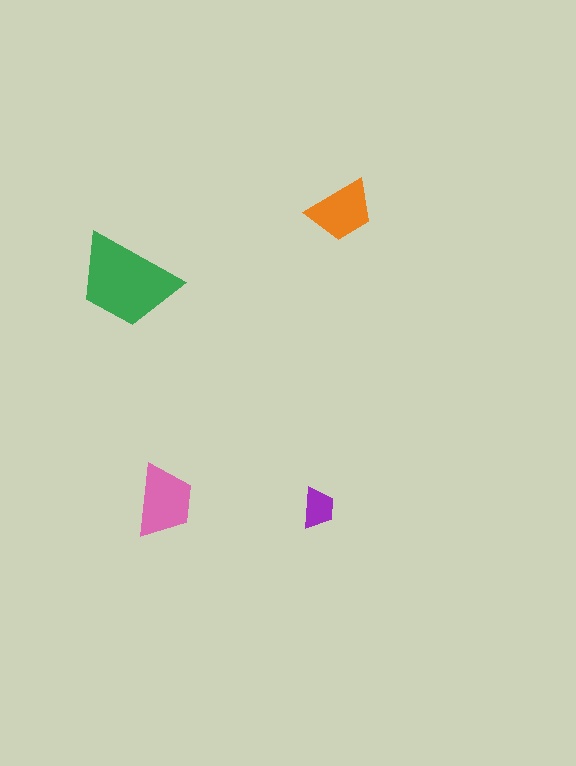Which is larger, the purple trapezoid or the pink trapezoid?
The pink one.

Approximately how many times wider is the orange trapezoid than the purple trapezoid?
About 1.5 times wider.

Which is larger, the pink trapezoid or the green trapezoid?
The green one.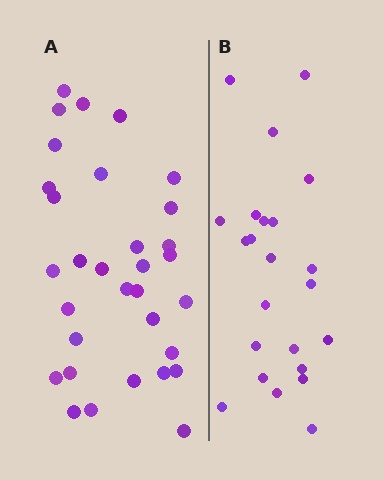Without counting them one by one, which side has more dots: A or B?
Region A (the left region) has more dots.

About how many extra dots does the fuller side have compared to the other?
Region A has roughly 8 or so more dots than region B.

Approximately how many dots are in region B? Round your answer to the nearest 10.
About 20 dots. (The exact count is 23, which rounds to 20.)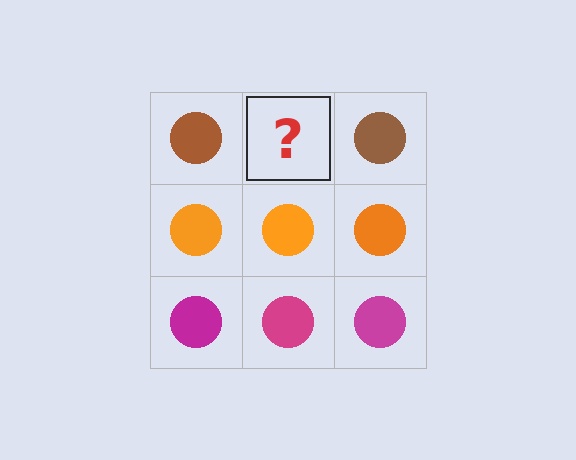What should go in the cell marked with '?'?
The missing cell should contain a brown circle.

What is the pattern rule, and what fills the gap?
The rule is that each row has a consistent color. The gap should be filled with a brown circle.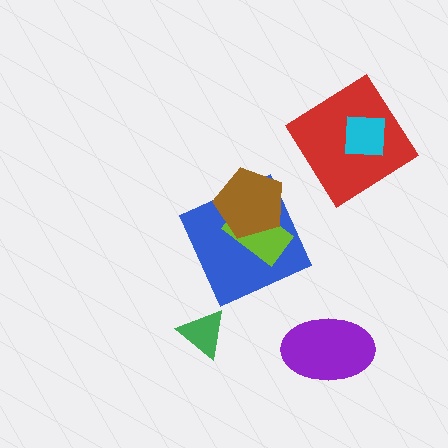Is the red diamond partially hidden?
Yes, it is partially covered by another shape.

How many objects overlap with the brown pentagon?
2 objects overlap with the brown pentagon.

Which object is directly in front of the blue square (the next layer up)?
The lime rectangle is directly in front of the blue square.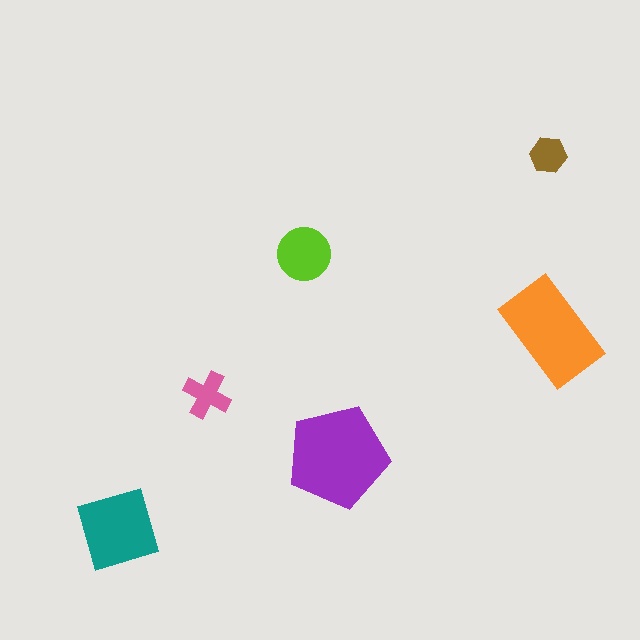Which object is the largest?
The purple pentagon.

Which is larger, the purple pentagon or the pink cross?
The purple pentagon.